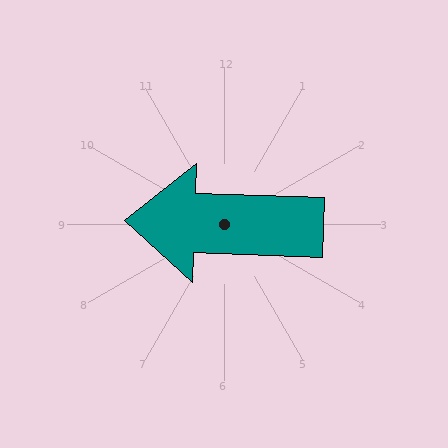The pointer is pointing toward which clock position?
Roughly 9 o'clock.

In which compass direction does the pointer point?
West.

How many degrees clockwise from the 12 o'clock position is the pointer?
Approximately 272 degrees.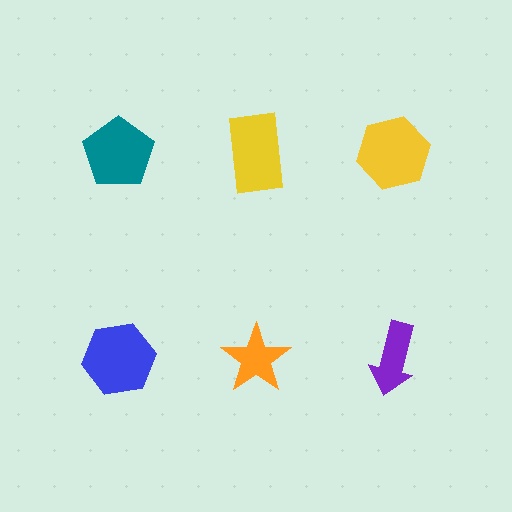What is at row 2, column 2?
An orange star.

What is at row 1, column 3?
A yellow hexagon.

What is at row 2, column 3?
A purple arrow.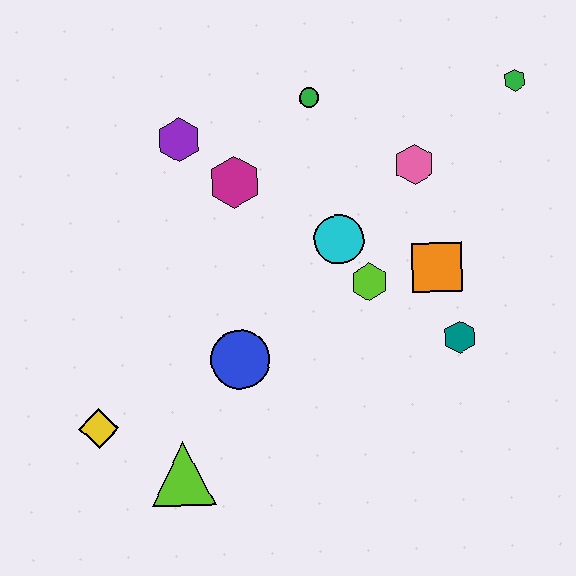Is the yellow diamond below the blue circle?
Yes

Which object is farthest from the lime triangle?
The green hexagon is farthest from the lime triangle.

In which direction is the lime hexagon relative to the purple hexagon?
The lime hexagon is to the right of the purple hexagon.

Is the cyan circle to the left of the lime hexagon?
Yes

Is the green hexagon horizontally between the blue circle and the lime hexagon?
No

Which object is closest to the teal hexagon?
The orange square is closest to the teal hexagon.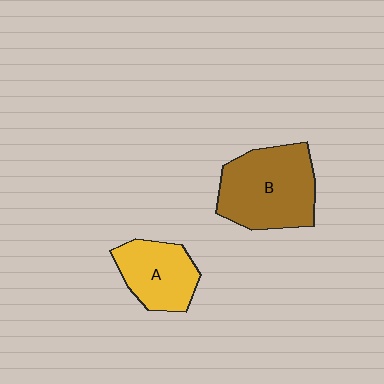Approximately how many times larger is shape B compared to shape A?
Approximately 1.5 times.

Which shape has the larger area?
Shape B (brown).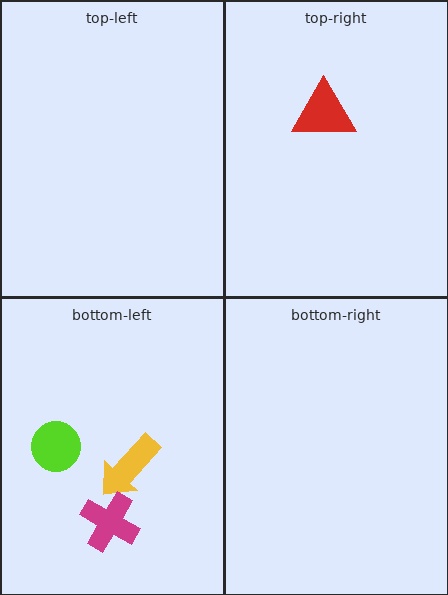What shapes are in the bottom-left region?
The yellow arrow, the lime circle, the magenta cross.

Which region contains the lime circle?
The bottom-left region.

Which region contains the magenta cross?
The bottom-left region.